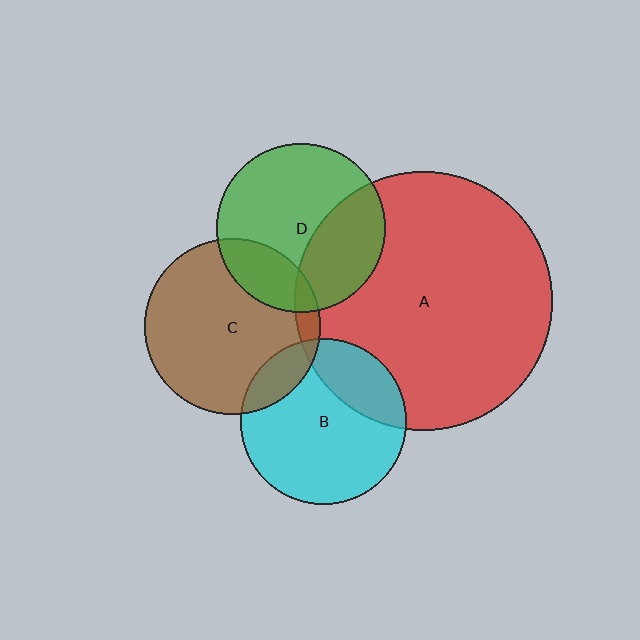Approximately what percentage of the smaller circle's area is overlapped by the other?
Approximately 5%.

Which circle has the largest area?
Circle A (red).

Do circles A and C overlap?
Yes.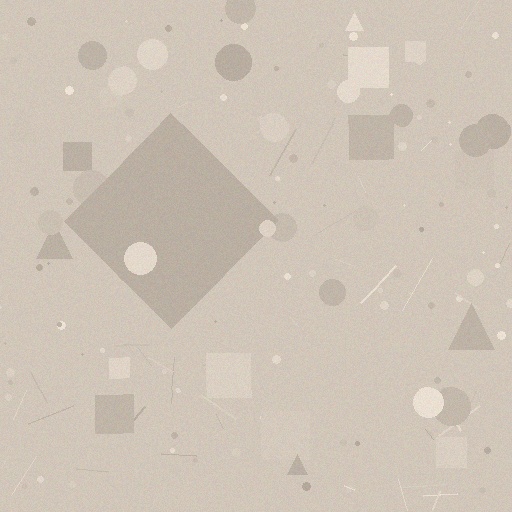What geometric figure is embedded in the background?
A diamond is embedded in the background.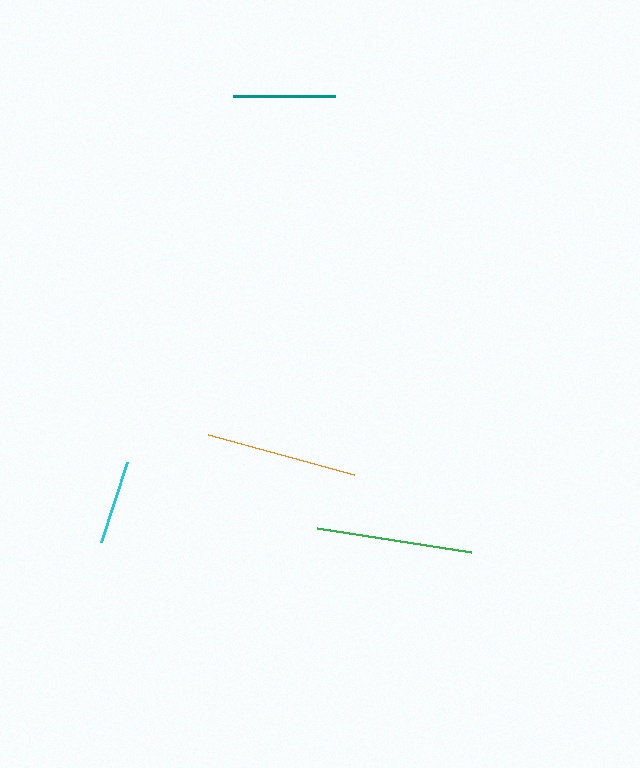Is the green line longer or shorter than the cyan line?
The green line is longer than the cyan line.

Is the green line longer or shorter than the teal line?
The green line is longer than the teal line.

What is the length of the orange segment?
The orange segment is approximately 151 pixels long.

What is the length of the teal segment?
The teal segment is approximately 102 pixels long.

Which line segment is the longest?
The green line is the longest at approximately 156 pixels.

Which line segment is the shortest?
The cyan line is the shortest at approximately 84 pixels.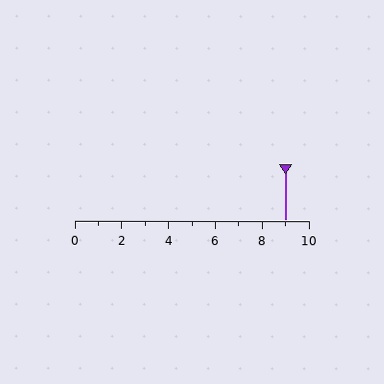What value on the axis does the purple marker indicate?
The marker indicates approximately 9.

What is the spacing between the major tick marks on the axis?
The major ticks are spaced 2 apart.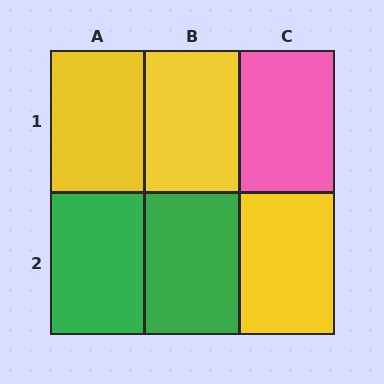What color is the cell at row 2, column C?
Yellow.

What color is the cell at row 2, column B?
Green.